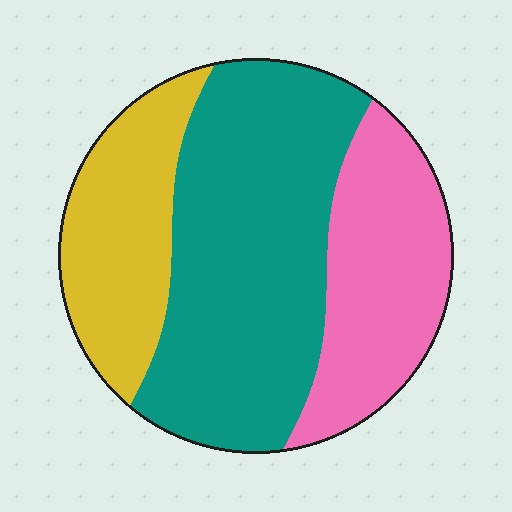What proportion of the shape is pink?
Pink covers around 25% of the shape.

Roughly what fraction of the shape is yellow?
Yellow covers around 25% of the shape.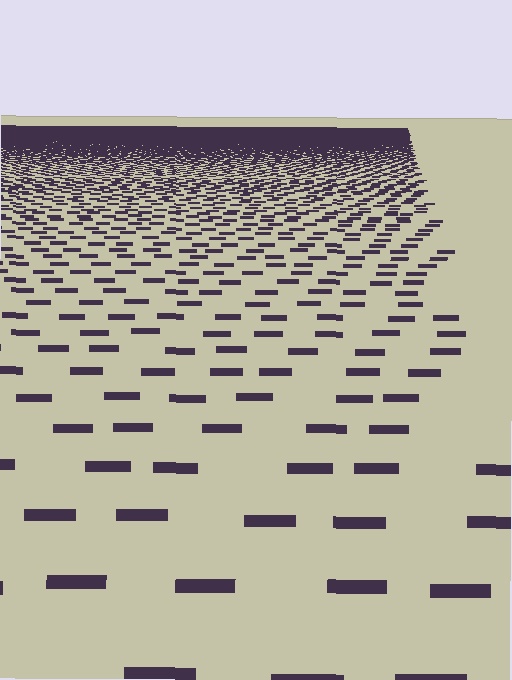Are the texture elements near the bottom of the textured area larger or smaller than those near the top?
Larger. Near the bottom, elements are closer to the viewer and appear at a bigger on-screen size.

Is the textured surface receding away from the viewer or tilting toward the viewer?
The surface is receding away from the viewer. Texture elements get smaller and denser toward the top.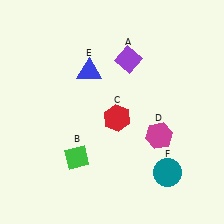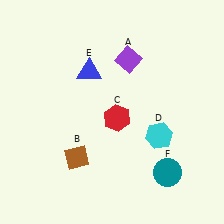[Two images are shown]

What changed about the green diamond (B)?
In Image 1, B is green. In Image 2, it changed to brown.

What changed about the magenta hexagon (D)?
In Image 1, D is magenta. In Image 2, it changed to cyan.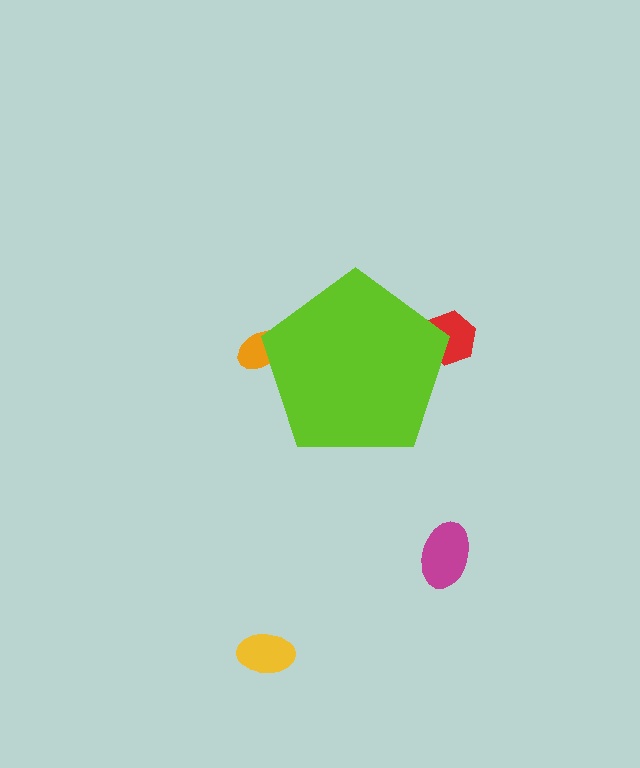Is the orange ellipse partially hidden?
Yes, the orange ellipse is partially hidden behind the lime pentagon.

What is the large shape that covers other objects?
A lime pentagon.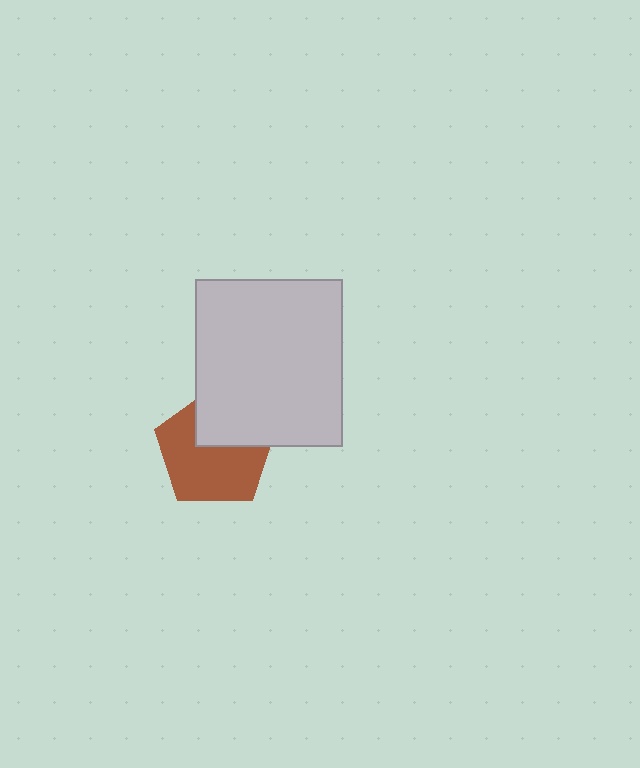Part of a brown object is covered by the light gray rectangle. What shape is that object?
It is a pentagon.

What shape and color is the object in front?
The object in front is a light gray rectangle.